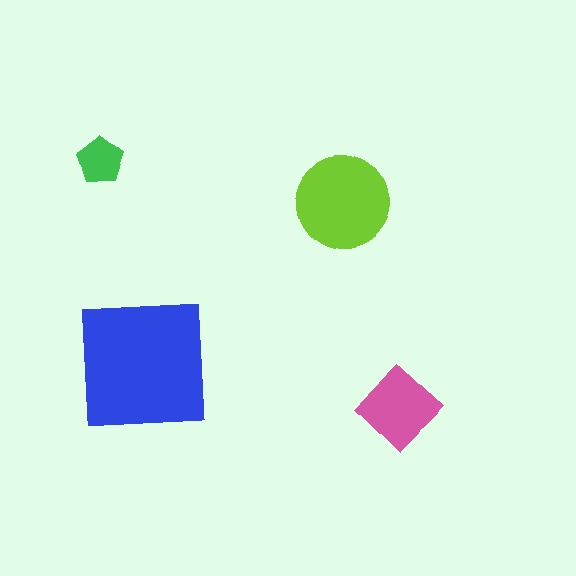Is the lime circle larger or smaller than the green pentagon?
Larger.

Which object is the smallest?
The green pentagon.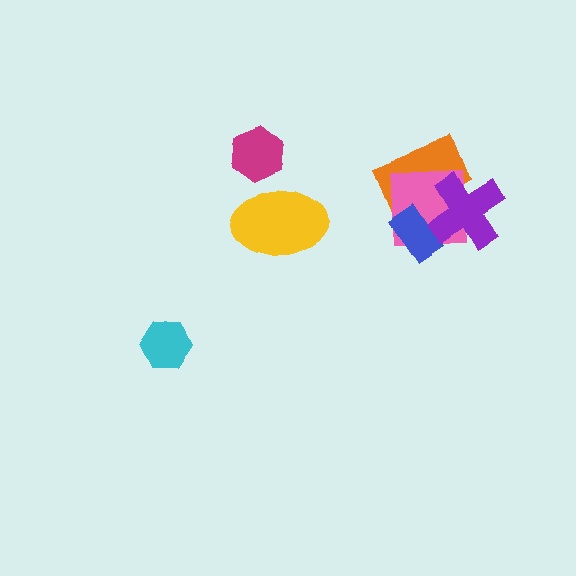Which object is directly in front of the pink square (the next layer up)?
The blue rectangle is directly in front of the pink square.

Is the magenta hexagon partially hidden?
No, no other shape covers it.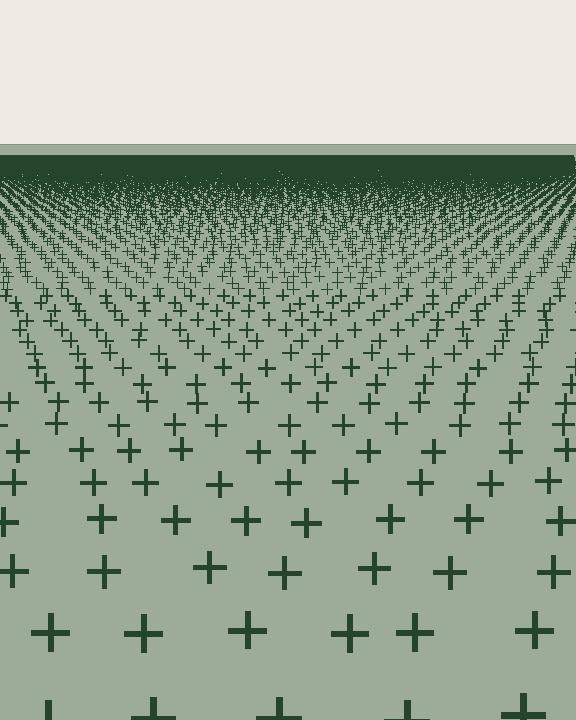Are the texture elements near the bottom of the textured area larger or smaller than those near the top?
Larger. Near the bottom, elements are closer to the viewer and appear at a bigger on-screen size.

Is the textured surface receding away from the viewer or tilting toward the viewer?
The surface is receding away from the viewer. Texture elements get smaller and denser toward the top.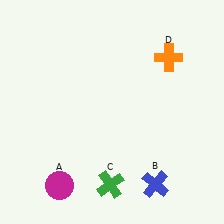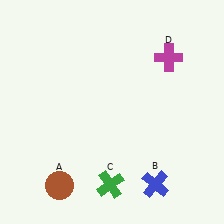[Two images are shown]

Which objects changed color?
A changed from magenta to brown. D changed from orange to magenta.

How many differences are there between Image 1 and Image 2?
There are 2 differences between the two images.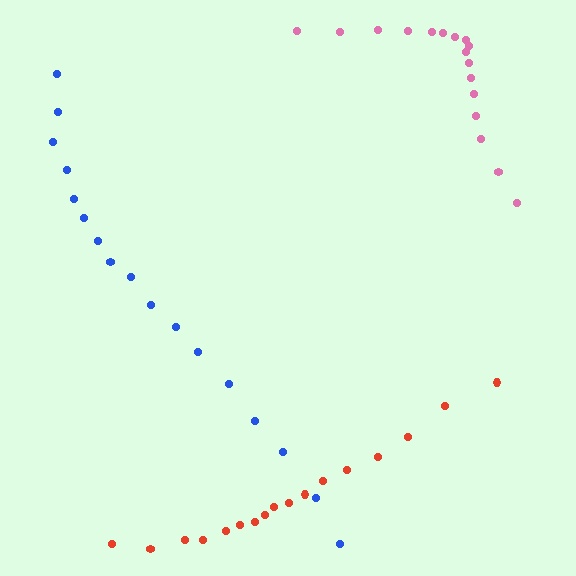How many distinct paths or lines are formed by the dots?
There are 3 distinct paths.